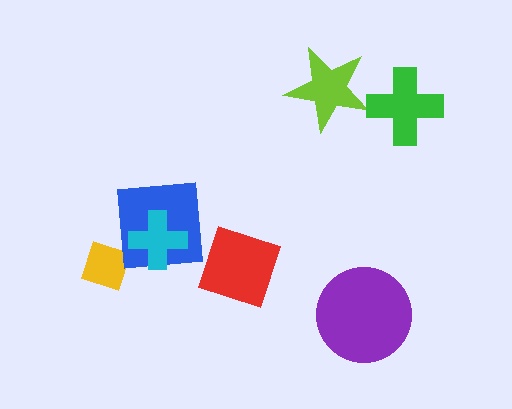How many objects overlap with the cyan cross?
1 object overlaps with the cyan cross.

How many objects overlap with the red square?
0 objects overlap with the red square.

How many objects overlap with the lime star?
0 objects overlap with the lime star.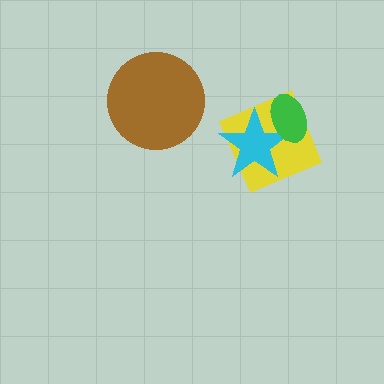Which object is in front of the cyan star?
The green ellipse is in front of the cyan star.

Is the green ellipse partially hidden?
No, no other shape covers it.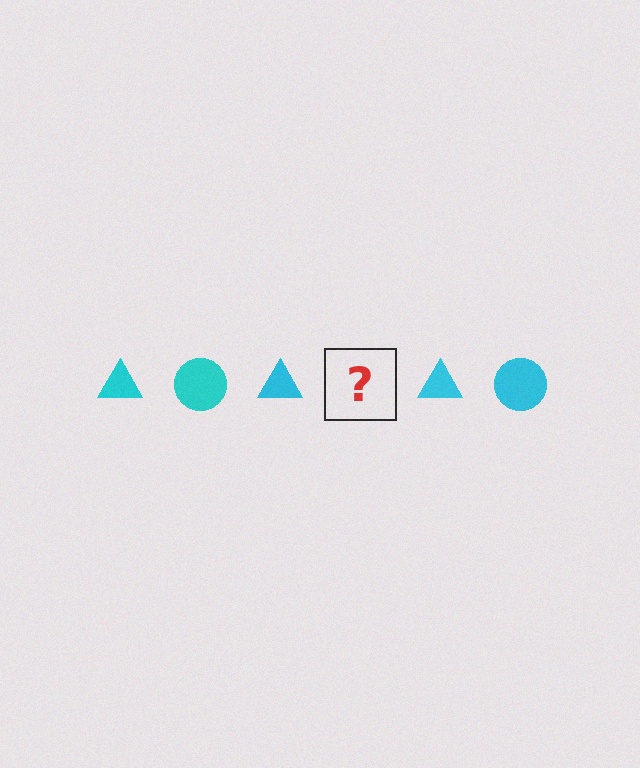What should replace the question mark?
The question mark should be replaced with a cyan circle.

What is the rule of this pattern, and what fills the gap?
The rule is that the pattern cycles through triangle, circle shapes in cyan. The gap should be filled with a cyan circle.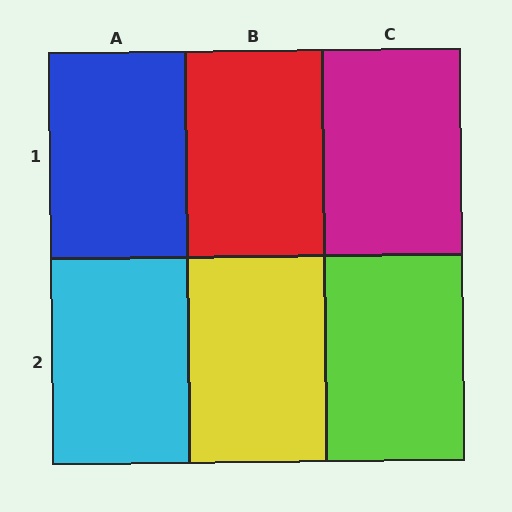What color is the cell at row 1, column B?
Red.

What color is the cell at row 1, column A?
Blue.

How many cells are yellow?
1 cell is yellow.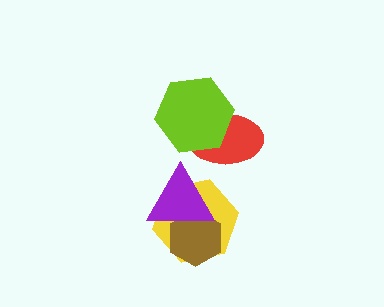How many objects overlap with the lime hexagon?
1 object overlaps with the lime hexagon.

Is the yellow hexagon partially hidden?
Yes, it is partially covered by another shape.